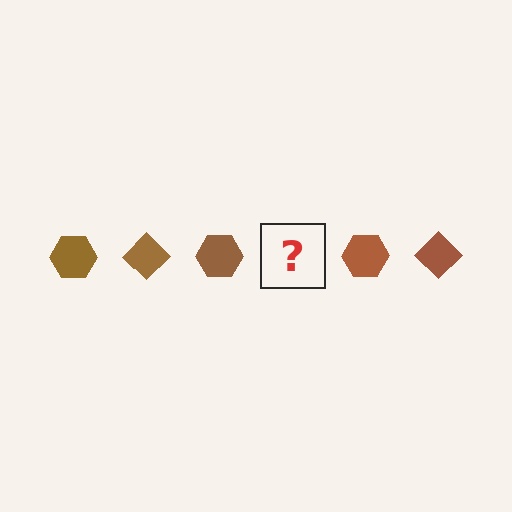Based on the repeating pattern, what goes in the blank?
The blank should be a brown diamond.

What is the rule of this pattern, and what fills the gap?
The rule is that the pattern cycles through hexagon, diamond shapes in brown. The gap should be filled with a brown diamond.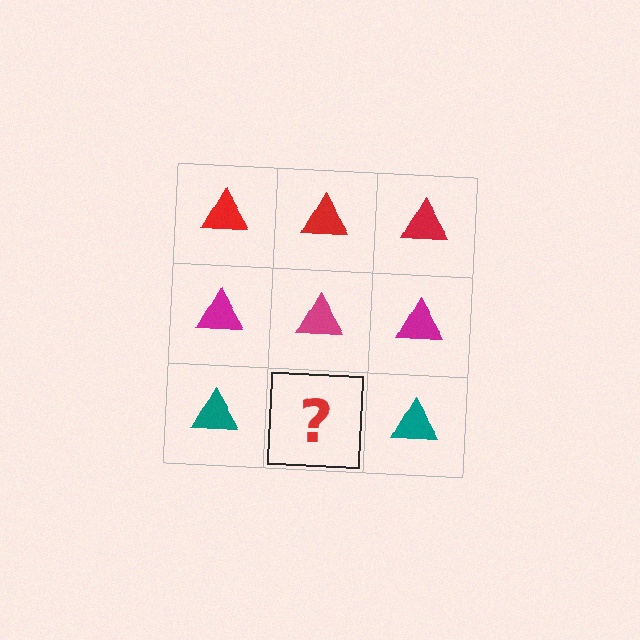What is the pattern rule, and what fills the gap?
The rule is that each row has a consistent color. The gap should be filled with a teal triangle.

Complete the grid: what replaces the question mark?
The question mark should be replaced with a teal triangle.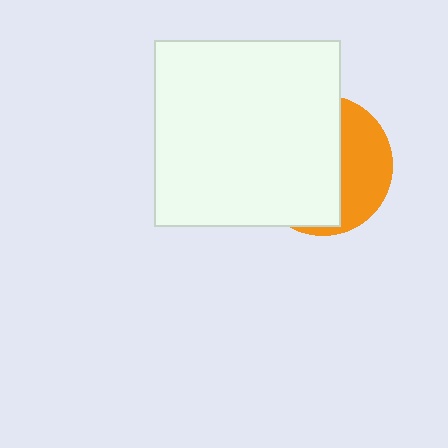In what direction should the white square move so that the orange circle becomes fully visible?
The white square should move left. That is the shortest direction to clear the overlap and leave the orange circle fully visible.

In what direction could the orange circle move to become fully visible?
The orange circle could move right. That would shift it out from behind the white square entirely.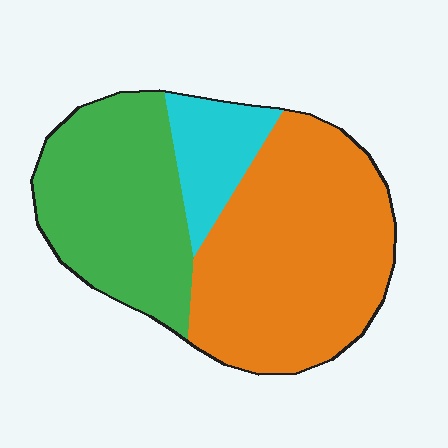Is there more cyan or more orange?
Orange.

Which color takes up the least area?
Cyan, at roughly 15%.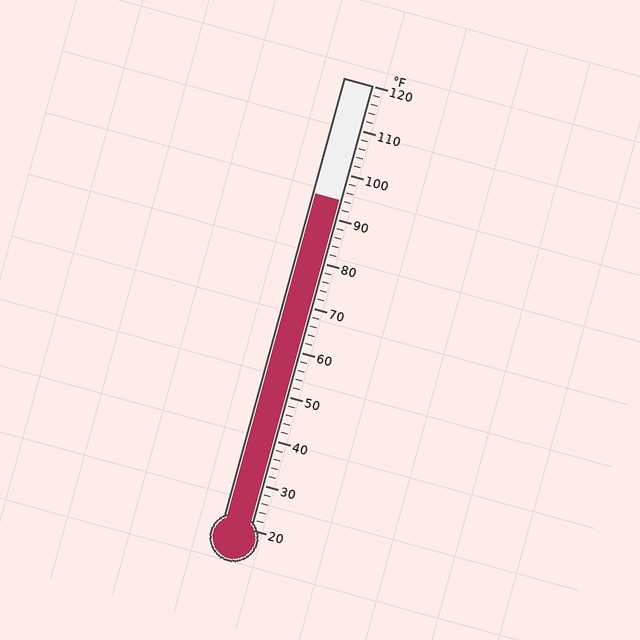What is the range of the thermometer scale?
The thermometer scale ranges from 20°F to 120°F.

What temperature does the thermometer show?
The thermometer shows approximately 94°F.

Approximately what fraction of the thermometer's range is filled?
The thermometer is filled to approximately 75% of its range.